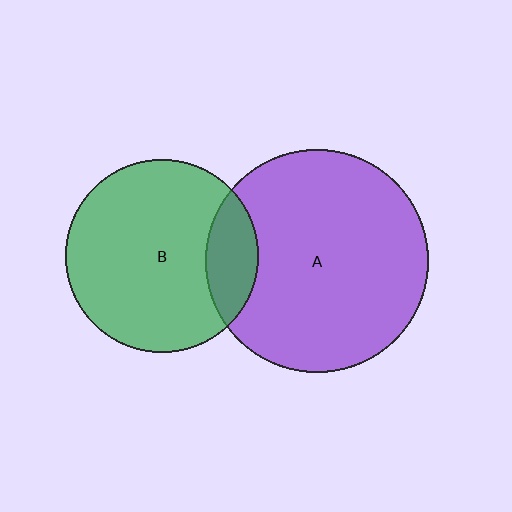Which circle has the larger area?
Circle A (purple).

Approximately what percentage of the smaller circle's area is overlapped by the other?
Approximately 15%.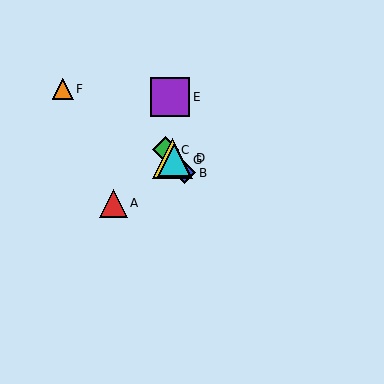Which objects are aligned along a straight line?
Objects B, C, D, G are aligned along a straight line.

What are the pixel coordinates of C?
Object C is at (165, 150).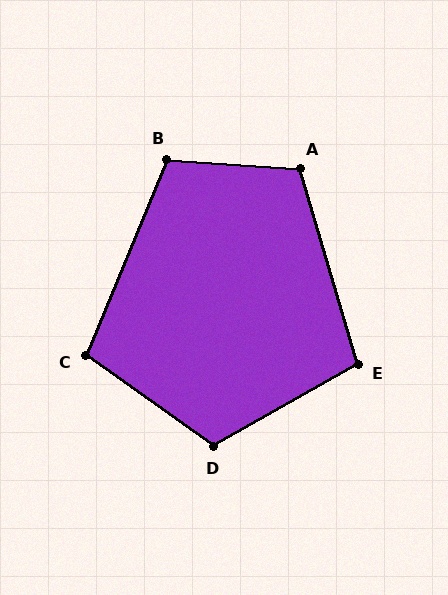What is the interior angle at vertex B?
Approximately 108 degrees (obtuse).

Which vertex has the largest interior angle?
D, at approximately 115 degrees.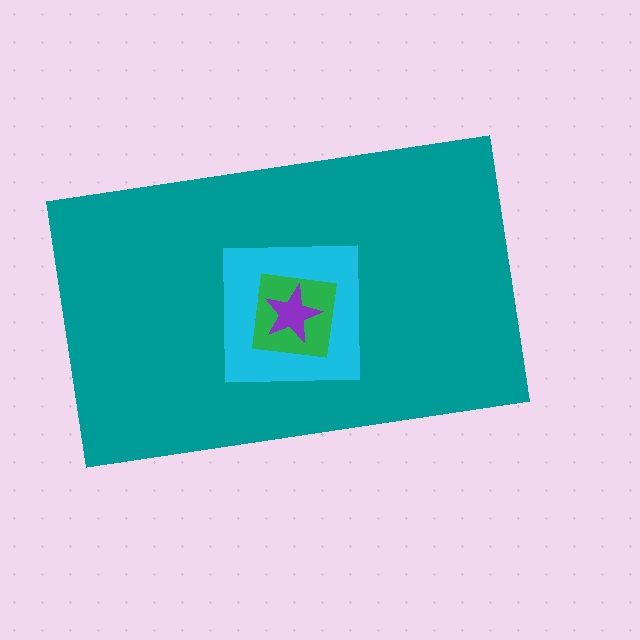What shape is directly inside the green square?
The purple star.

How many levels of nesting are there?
4.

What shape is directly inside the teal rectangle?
The cyan square.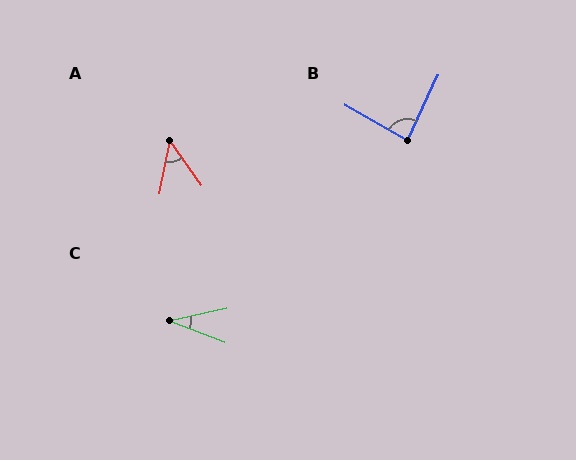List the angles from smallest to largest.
C (33°), A (46°), B (85°).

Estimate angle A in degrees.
Approximately 46 degrees.